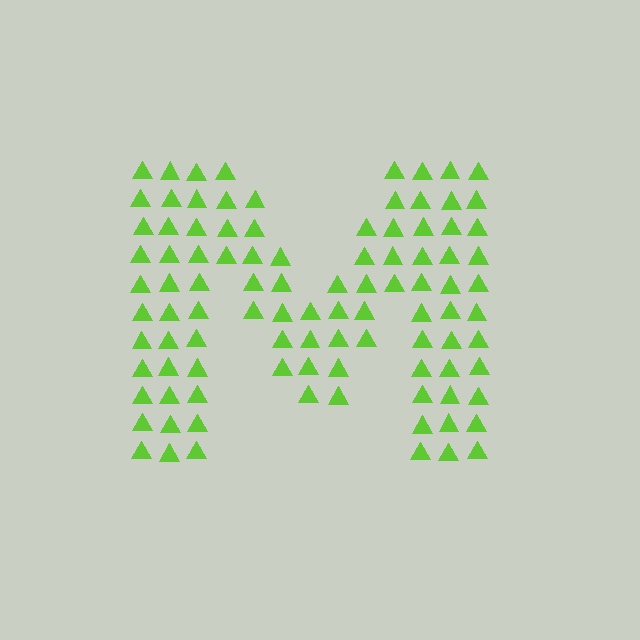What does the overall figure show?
The overall figure shows the letter M.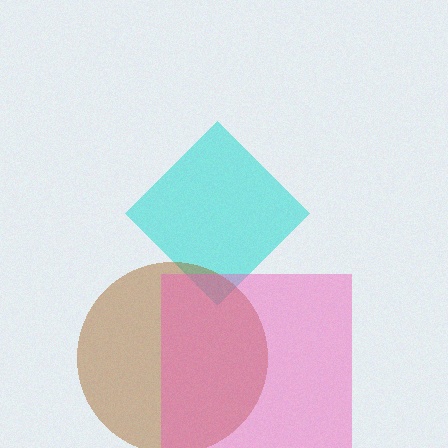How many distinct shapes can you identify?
There are 3 distinct shapes: a cyan diamond, a brown circle, a pink square.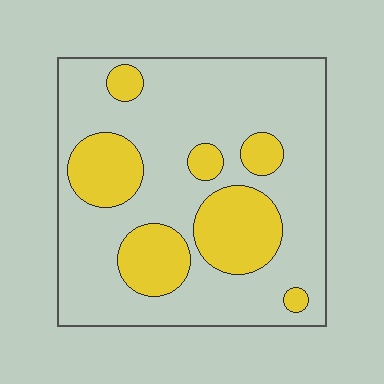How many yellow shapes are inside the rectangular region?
7.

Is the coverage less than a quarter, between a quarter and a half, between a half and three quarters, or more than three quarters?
Between a quarter and a half.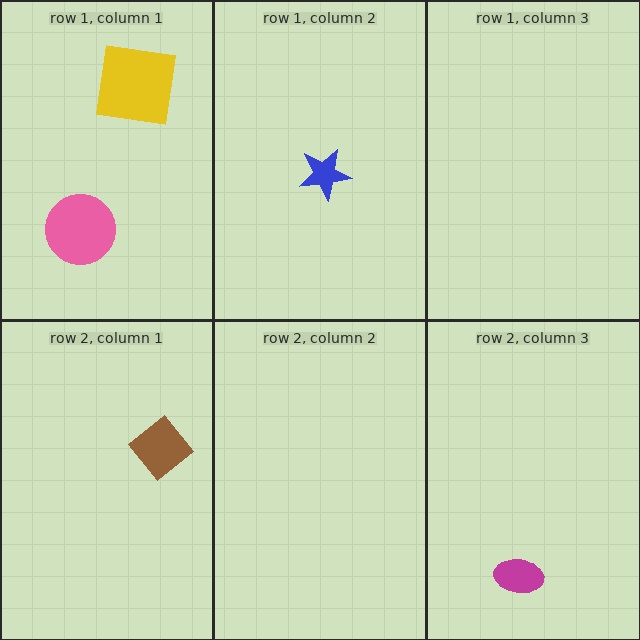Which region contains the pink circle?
The row 1, column 1 region.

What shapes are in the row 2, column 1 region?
The brown diamond.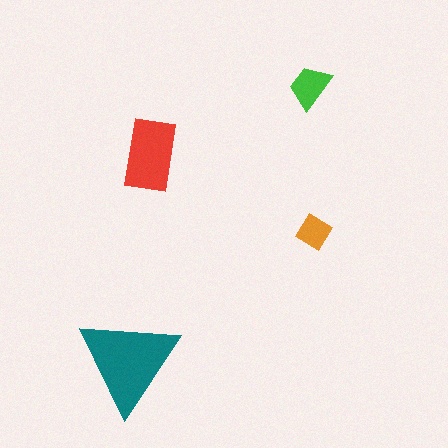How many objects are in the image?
There are 4 objects in the image.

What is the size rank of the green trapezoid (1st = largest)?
3rd.